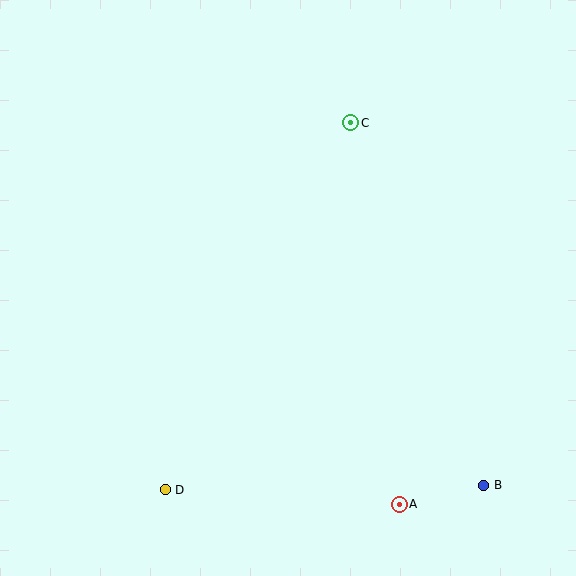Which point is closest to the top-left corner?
Point C is closest to the top-left corner.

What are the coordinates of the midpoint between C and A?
The midpoint between C and A is at (375, 314).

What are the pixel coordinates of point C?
Point C is at (351, 123).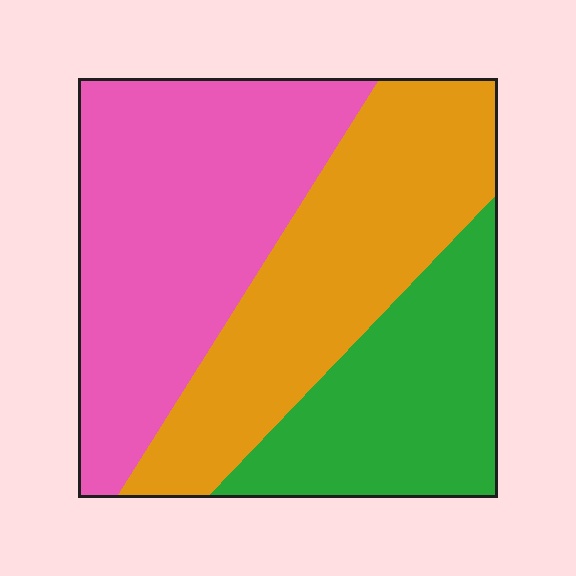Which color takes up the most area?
Pink, at roughly 40%.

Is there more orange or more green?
Orange.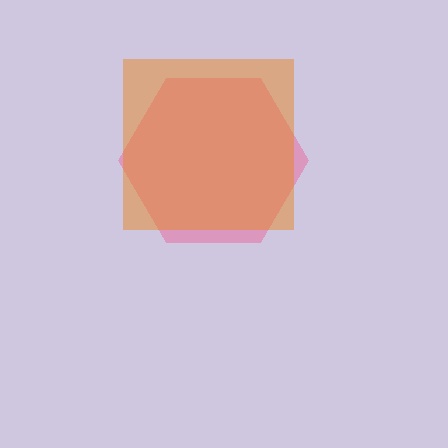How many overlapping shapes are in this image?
There are 2 overlapping shapes in the image.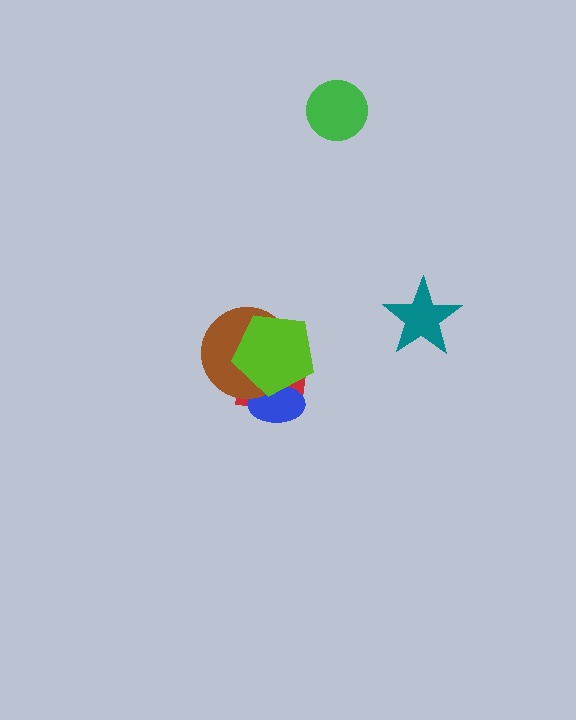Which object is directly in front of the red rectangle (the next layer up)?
The blue ellipse is directly in front of the red rectangle.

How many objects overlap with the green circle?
0 objects overlap with the green circle.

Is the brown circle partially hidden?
Yes, it is partially covered by another shape.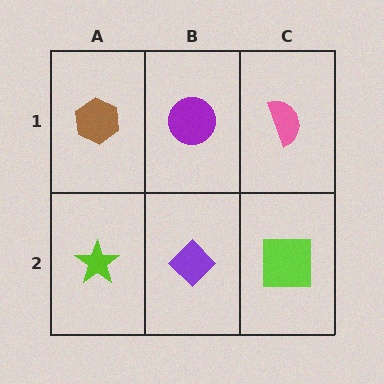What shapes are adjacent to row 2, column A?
A brown hexagon (row 1, column A), a purple diamond (row 2, column B).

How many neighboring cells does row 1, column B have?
3.